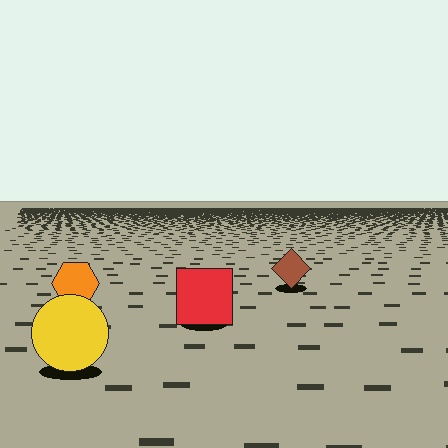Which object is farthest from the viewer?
The brown diamond is farthest from the viewer. It appears smaller and the ground texture around it is denser.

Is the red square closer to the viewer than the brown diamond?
Yes. The red square is closer — you can tell from the texture gradient: the ground texture is coarser near it.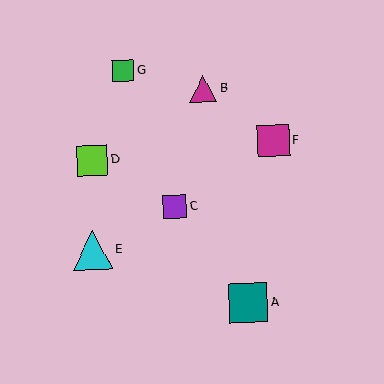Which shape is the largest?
The cyan triangle (labeled E) is the largest.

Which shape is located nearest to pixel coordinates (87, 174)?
The lime square (labeled D) at (92, 160) is nearest to that location.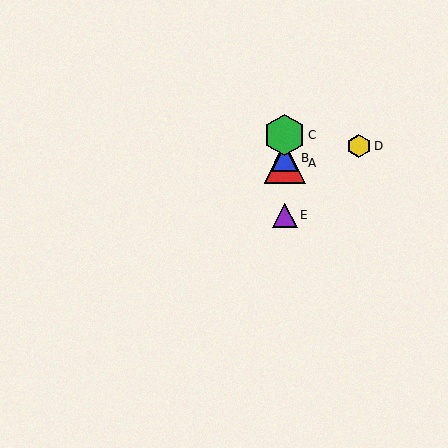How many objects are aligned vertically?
4 objects (A, B, C, E) are aligned vertically.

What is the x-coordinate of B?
Object B is at x≈285.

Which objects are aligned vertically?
Objects A, B, C, E are aligned vertically.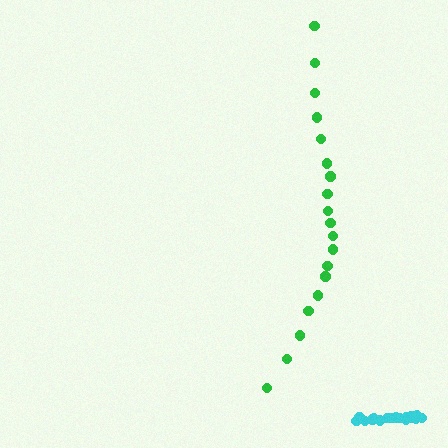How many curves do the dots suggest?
There are 2 distinct paths.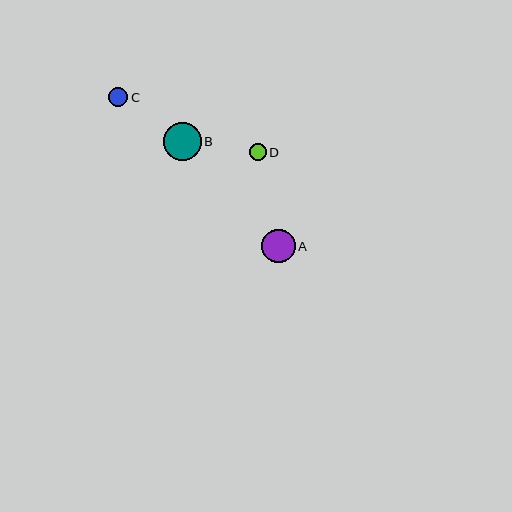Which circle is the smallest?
Circle D is the smallest with a size of approximately 17 pixels.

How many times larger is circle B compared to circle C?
Circle B is approximately 1.9 times the size of circle C.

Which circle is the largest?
Circle B is the largest with a size of approximately 38 pixels.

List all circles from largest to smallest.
From largest to smallest: B, A, C, D.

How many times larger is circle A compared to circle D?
Circle A is approximately 2.0 times the size of circle D.